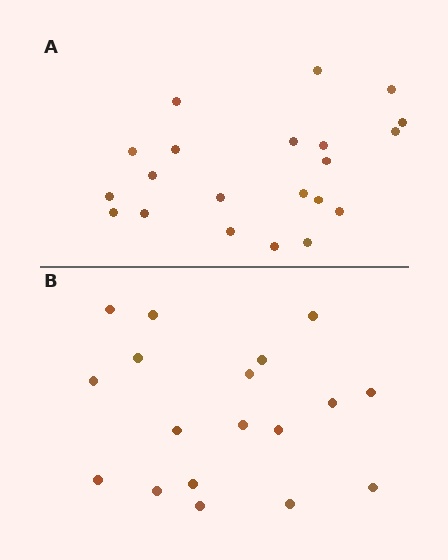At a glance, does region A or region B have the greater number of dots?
Region A (the top region) has more dots.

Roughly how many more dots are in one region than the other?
Region A has just a few more — roughly 2 or 3 more dots than region B.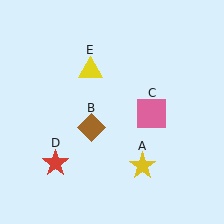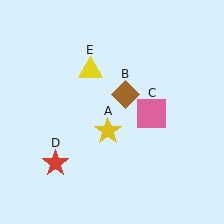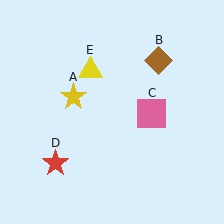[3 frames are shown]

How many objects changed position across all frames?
2 objects changed position: yellow star (object A), brown diamond (object B).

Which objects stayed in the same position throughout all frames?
Pink square (object C) and red star (object D) and yellow triangle (object E) remained stationary.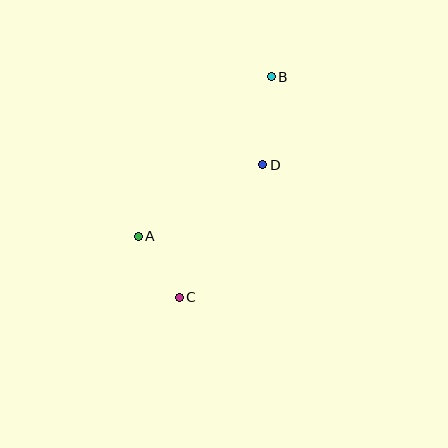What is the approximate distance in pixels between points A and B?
The distance between A and B is approximately 208 pixels.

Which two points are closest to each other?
Points A and C are closest to each other.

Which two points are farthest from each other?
Points B and C are farthest from each other.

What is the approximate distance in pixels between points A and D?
The distance between A and D is approximately 144 pixels.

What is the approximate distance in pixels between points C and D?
The distance between C and D is approximately 157 pixels.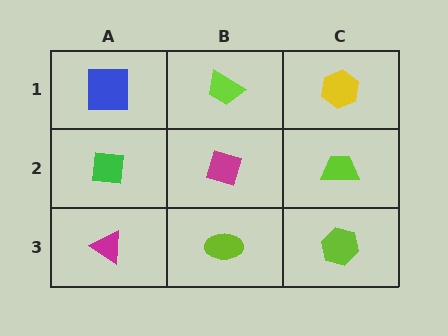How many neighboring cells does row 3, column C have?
2.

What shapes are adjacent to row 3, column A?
A green square (row 2, column A), a lime ellipse (row 3, column B).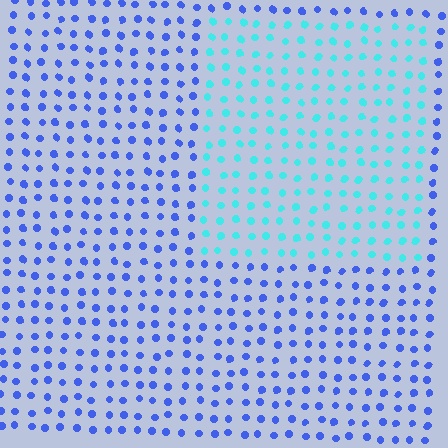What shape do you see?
I see a rectangle.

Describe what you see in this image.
The image is filled with small blue elements in a uniform arrangement. A rectangle-shaped region is visible where the elements are tinted to a slightly different hue, forming a subtle color boundary.